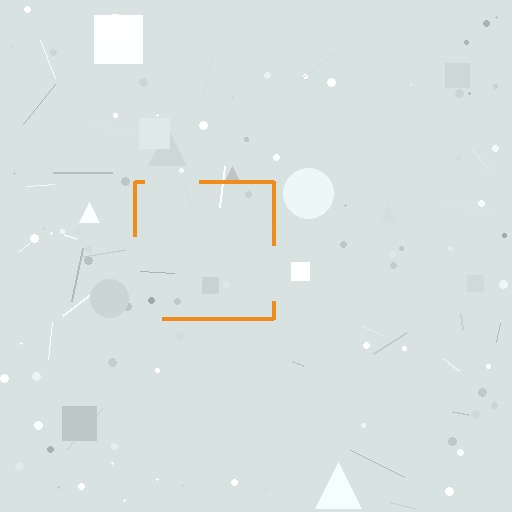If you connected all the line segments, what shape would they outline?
They would outline a square.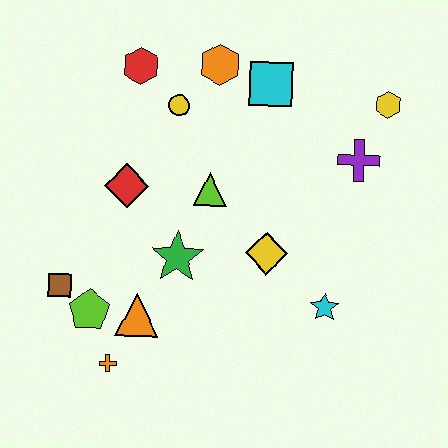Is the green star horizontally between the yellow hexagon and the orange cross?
Yes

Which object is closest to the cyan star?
The yellow diamond is closest to the cyan star.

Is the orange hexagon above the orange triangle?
Yes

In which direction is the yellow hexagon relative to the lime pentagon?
The yellow hexagon is to the right of the lime pentagon.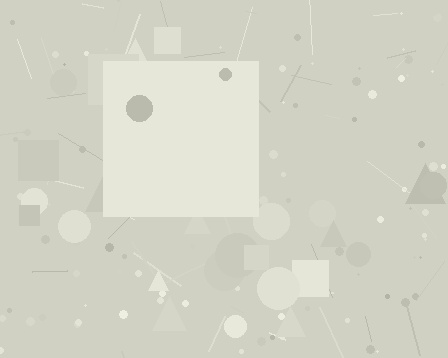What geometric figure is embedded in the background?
A square is embedded in the background.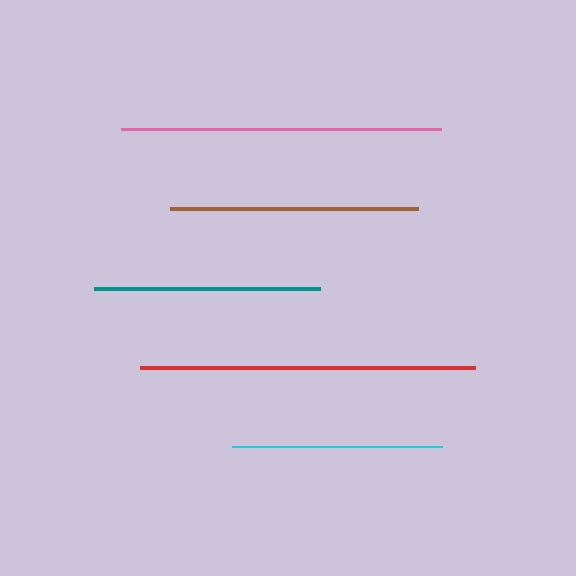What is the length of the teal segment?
The teal segment is approximately 227 pixels long.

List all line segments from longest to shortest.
From longest to shortest: red, pink, brown, teal, cyan.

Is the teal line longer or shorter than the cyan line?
The teal line is longer than the cyan line.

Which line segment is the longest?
The red line is the longest at approximately 334 pixels.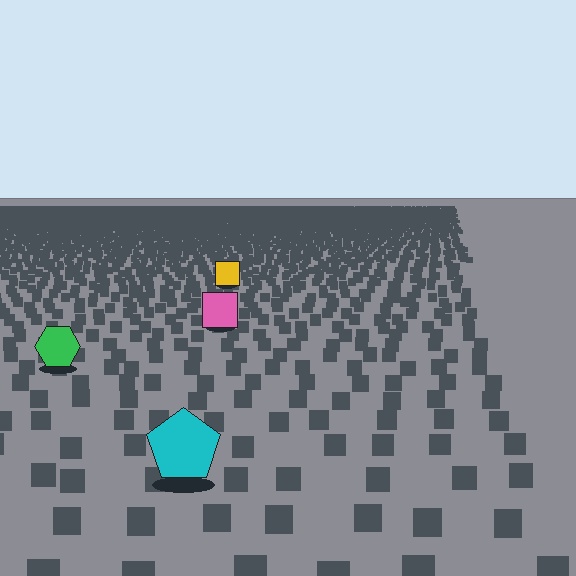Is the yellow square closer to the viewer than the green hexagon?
No. The green hexagon is closer — you can tell from the texture gradient: the ground texture is coarser near it.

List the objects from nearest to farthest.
From nearest to farthest: the cyan pentagon, the green hexagon, the pink square, the yellow square.